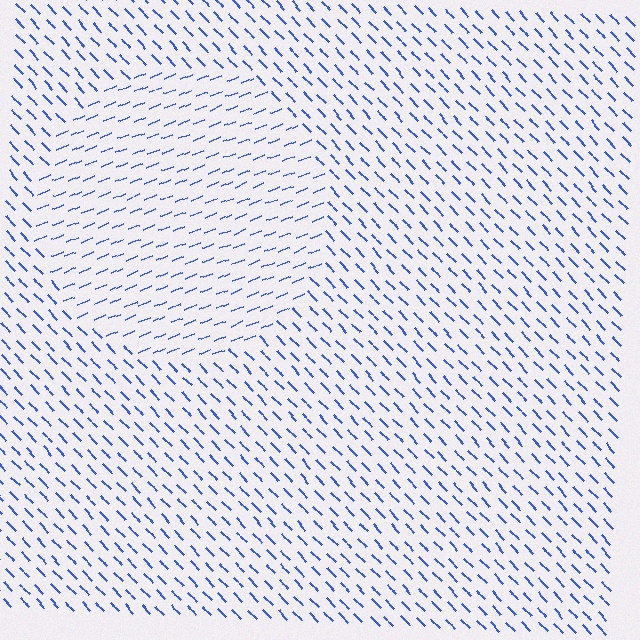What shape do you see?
I see a circle.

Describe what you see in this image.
The image is filled with small blue line segments. A circle region in the image has lines oriented differently from the surrounding lines, creating a visible texture boundary.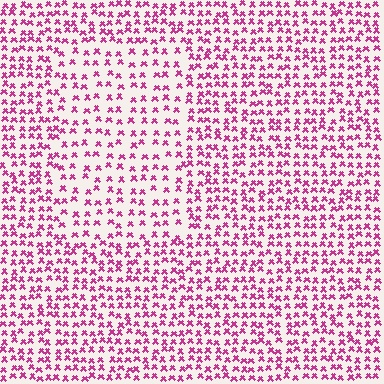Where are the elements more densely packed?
The elements are more densely packed outside the rectangle boundary.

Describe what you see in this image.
The image contains small magenta elements arranged at two different densities. A rectangle-shaped region is visible where the elements are less densely packed than the surrounding area.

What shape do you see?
I see a rectangle.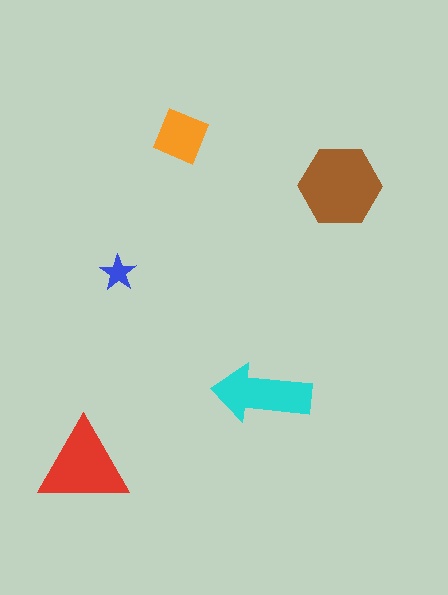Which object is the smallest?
The blue star.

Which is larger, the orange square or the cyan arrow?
The cyan arrow.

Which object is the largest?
The brown hexagon.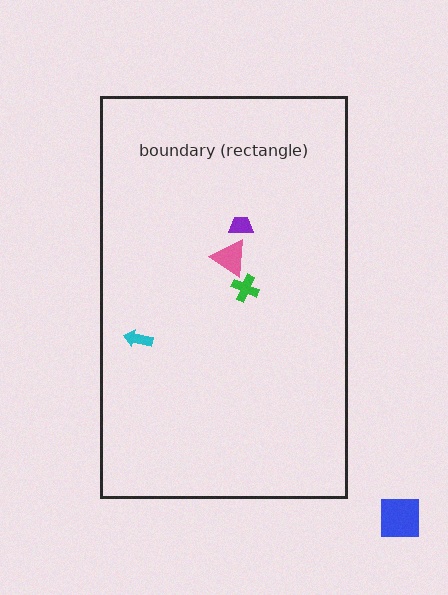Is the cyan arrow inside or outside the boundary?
Inside.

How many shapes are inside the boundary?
4 inside, 1 outside.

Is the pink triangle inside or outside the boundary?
Inside.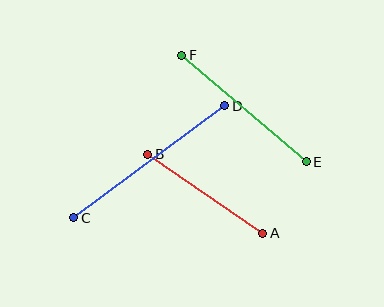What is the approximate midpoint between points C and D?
The midpoint is at approximately (149, 162) pixels.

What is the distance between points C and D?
The distance is approximately 187 pixels.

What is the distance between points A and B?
The distance is approximately 140 pixels.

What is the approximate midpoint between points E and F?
The midpoint is at approximately (244, 109) pixels.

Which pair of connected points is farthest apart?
Points C and D are farthest apart.